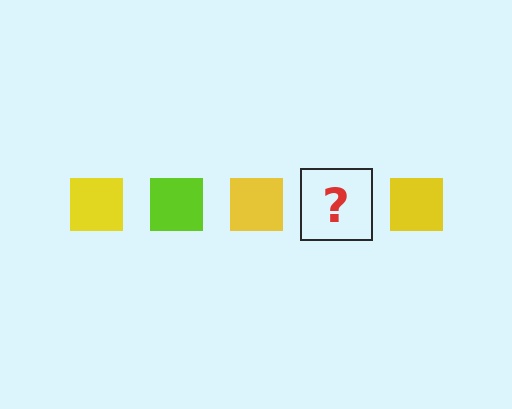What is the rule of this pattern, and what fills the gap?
The rule is that the pattern cycles through yellow, lime squares. The gap should be filled with a lime square.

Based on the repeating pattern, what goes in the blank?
The blank should be a lime square.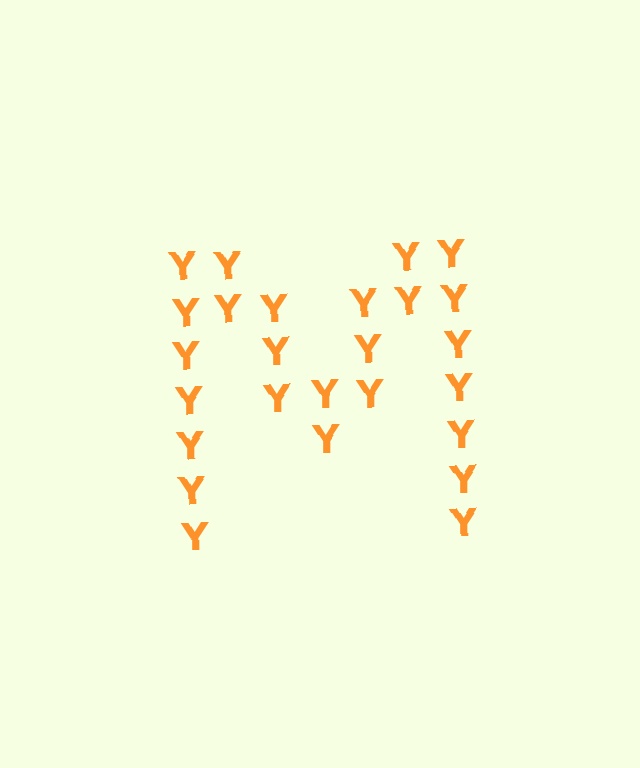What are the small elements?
The small elements are letter Y's.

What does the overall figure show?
The overall figure shows the letter M.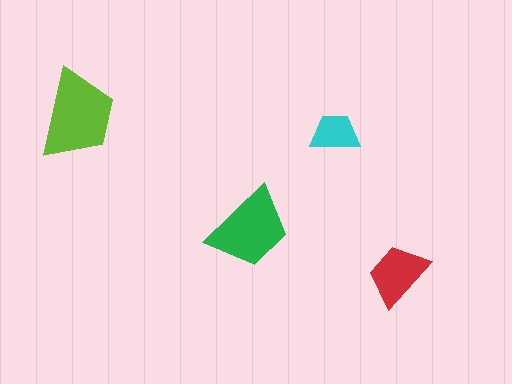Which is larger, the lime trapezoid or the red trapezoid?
The lime one.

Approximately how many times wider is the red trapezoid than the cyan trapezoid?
About 1.5 times wider.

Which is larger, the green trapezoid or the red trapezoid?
The green one.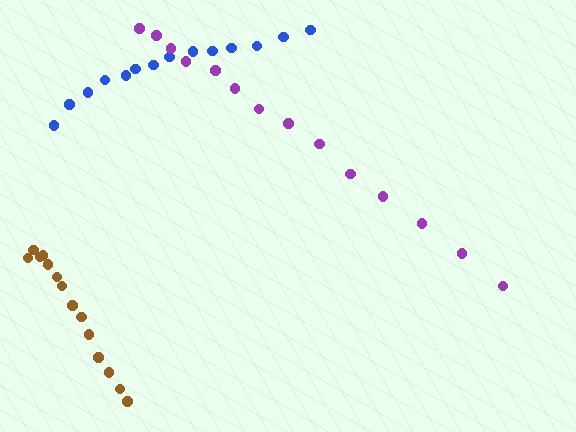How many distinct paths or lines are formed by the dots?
There are 3 distinct paths.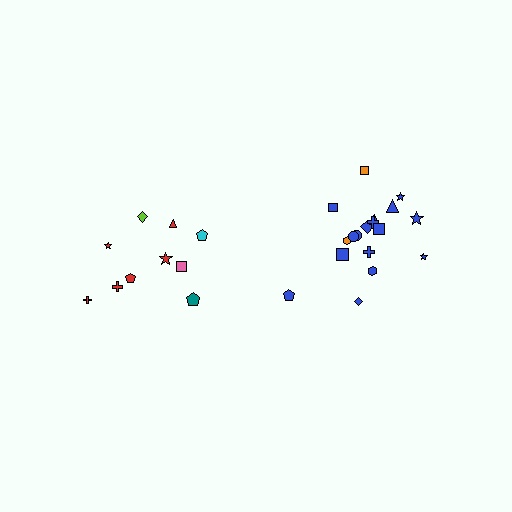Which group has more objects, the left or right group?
The right group.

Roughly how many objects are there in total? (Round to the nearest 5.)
Roughly 30 objects in total.